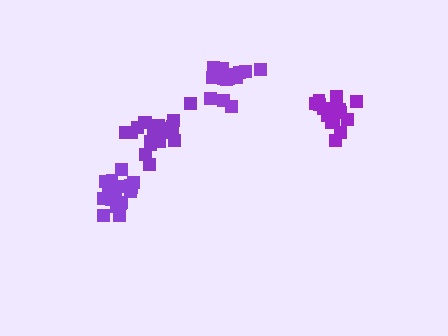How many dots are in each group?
Group 1: 18 dots, Group 2: 15 dots, Group 3: 16 dots, Group 4: 20 dots (69 total).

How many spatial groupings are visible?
There are 4 spatial groupings.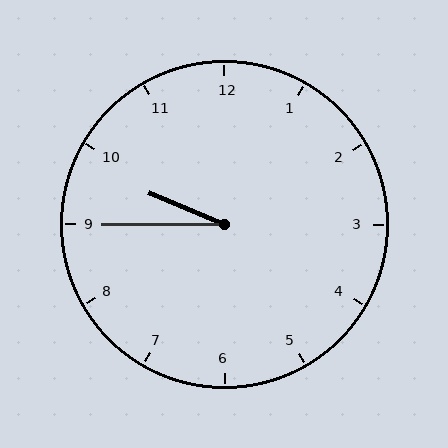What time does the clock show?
9:45.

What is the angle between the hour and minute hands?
Approximately 22 degrees.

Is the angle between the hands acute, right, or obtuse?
It is acute.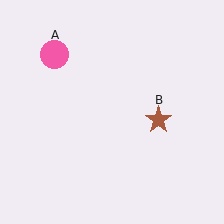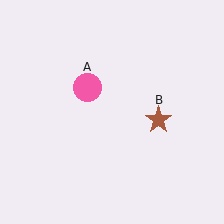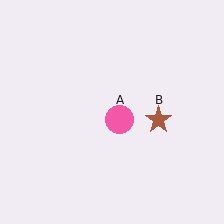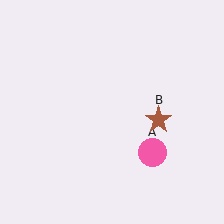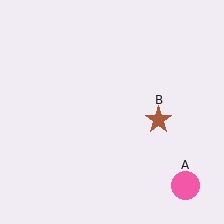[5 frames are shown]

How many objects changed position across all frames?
1 object changed position: pink circle (object A).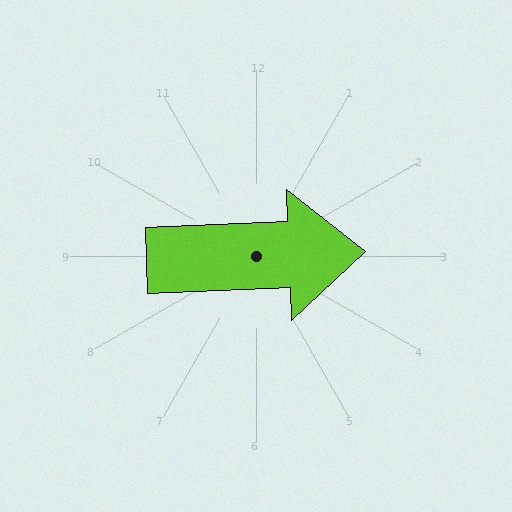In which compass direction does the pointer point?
East.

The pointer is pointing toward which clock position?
Roughly 3 o'clock.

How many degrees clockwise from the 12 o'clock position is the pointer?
Approximately 88 degrees.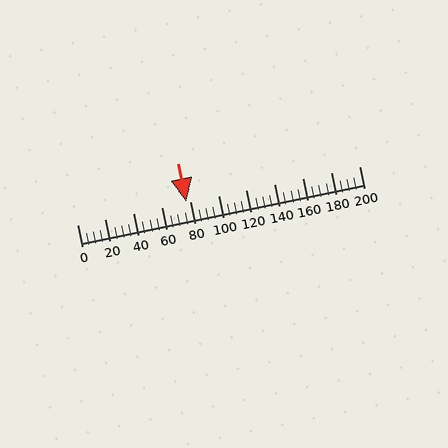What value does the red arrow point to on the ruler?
The red arrow points to approximately 77.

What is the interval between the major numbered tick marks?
The major tick marks are spaced 20 units apart.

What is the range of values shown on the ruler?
The ruler shows values from 0 to 200.